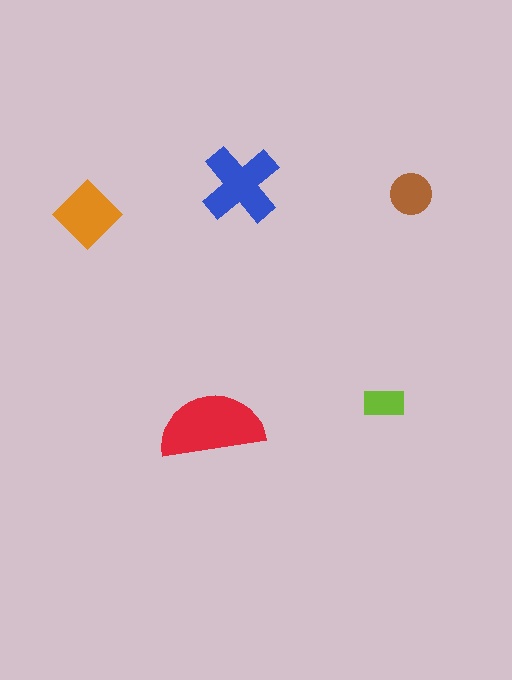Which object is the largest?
The red semicircle.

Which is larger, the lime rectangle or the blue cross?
The blue cross.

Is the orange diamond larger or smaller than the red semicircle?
Smaller.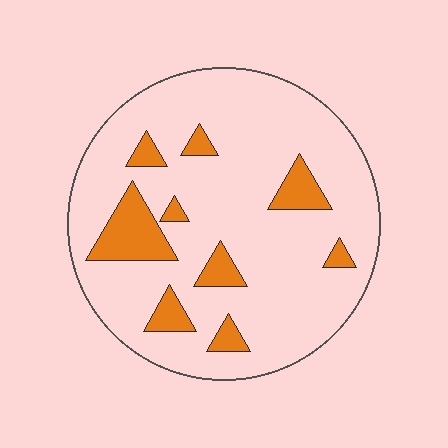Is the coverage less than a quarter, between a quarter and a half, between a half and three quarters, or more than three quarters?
Less than a quarter.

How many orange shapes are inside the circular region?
9.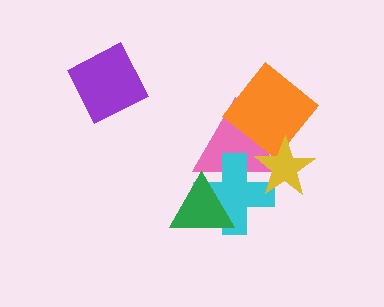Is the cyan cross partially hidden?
Yes, it is partially covered by another shape.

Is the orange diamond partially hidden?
Yes, it is partially covered by another shape.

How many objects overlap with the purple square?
0 objects overlap with the purple square.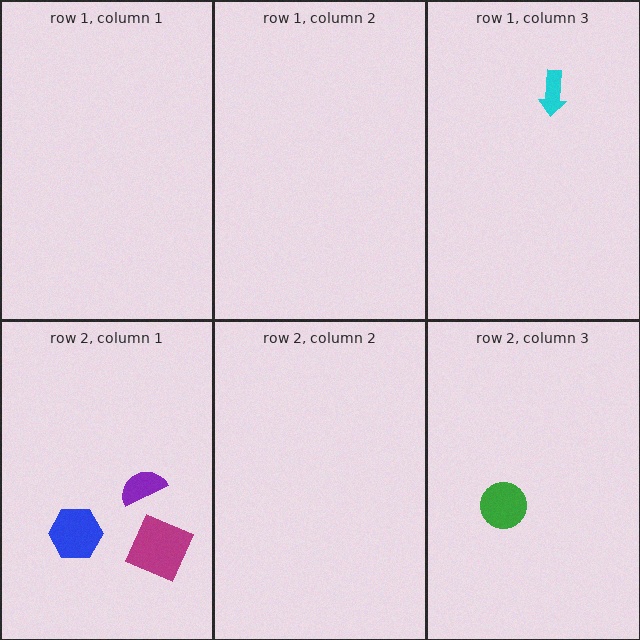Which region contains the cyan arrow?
The row 1, column 3 region.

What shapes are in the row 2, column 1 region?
The blue hexagon, the purple semicircle, the magenta diamond.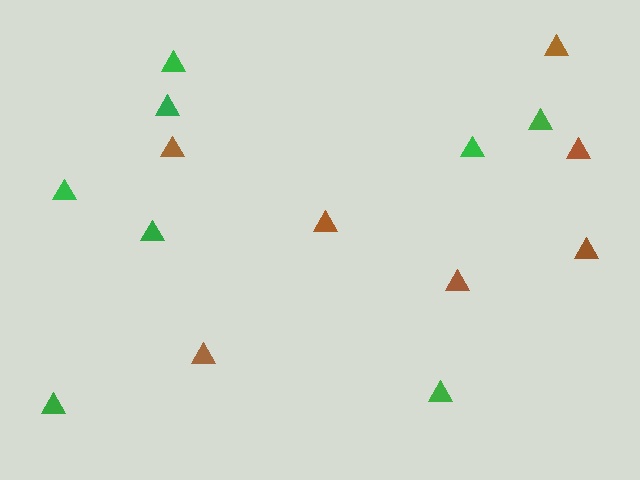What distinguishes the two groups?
There are 2 groups: one group of green triangles (8) and one group of brown triangles (7).